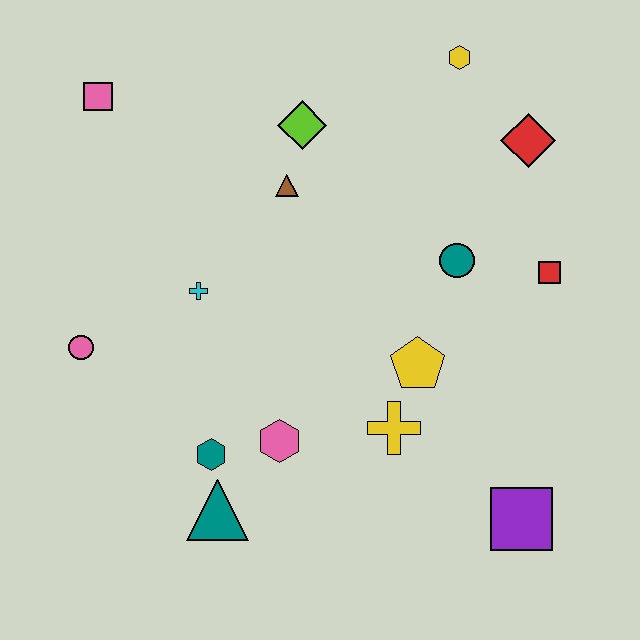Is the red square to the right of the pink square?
Yes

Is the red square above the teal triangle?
Yes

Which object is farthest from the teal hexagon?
The yellow hexagon is farthest from the teal hexagon.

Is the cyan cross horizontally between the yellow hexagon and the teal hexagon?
No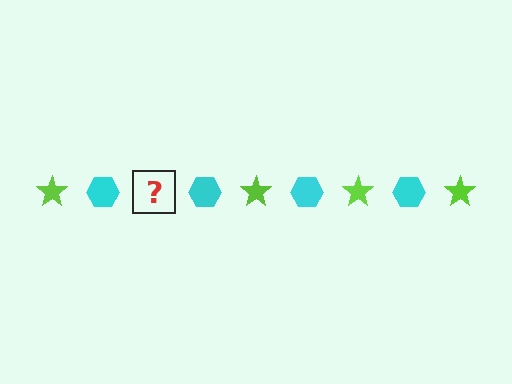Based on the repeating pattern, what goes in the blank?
The blank should be a lime star.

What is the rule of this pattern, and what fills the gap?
The rule is that the pattern alternates between lime star and cyan hexagon. The gap should be filled with a lime star.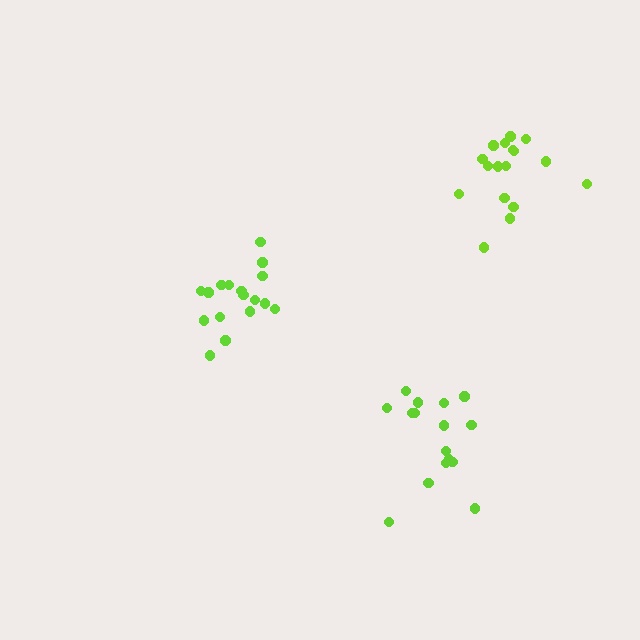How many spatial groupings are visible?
There are 3 spatial groupings.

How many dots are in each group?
Group 1: 17 dots, Group 2: 17 dots, Group 3: 16 dots (50 total).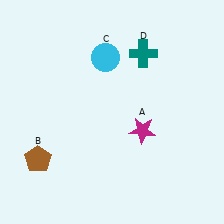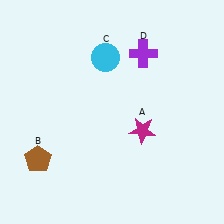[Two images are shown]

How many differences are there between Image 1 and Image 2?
There is 1 difference between the two images.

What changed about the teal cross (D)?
In Image 1, D is teal. In Image 2, it changed to purple.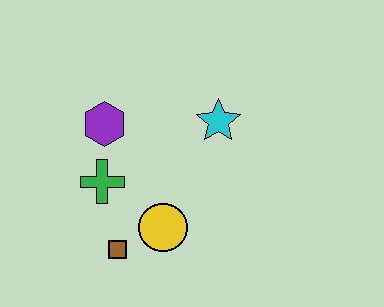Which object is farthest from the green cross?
The cyan star is farthest from the green cross.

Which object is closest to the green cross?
The purple hexagon is closest to the green cross.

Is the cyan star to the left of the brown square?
No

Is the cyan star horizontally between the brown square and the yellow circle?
No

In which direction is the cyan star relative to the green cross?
The cyan star is to the right of the green cross.